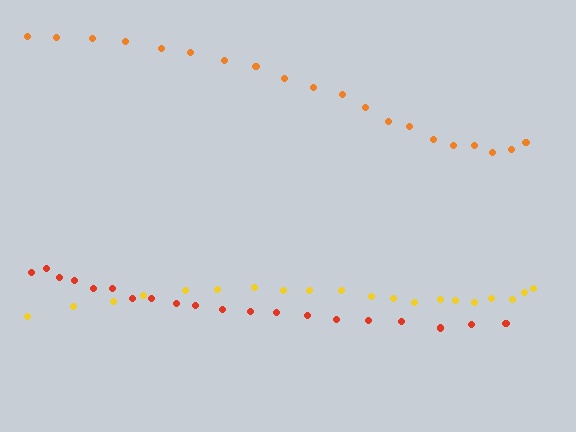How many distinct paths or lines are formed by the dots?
There are 3 distinct paths.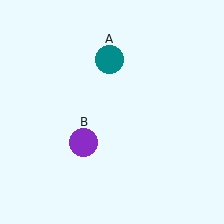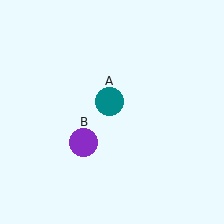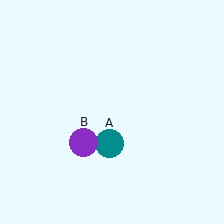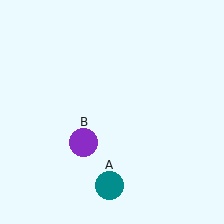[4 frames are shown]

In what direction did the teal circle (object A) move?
The teal circle (object A) moved down.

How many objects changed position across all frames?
1 object changed position: teal circle (object A).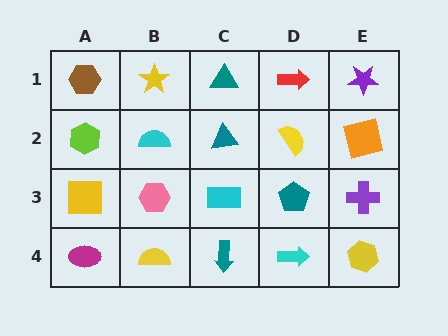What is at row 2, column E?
An orange square.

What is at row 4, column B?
A yellow semicircle.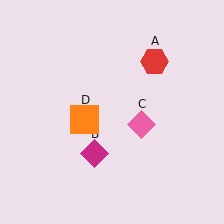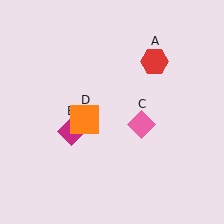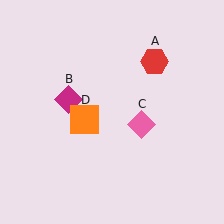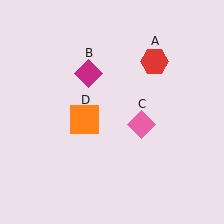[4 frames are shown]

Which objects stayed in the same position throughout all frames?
Red hexagon (object A) and pink diamond (object C) and orange square (object D) remained stationary.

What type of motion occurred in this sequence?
The magenta diamond (object B) rotated clockwise around the center of the scene.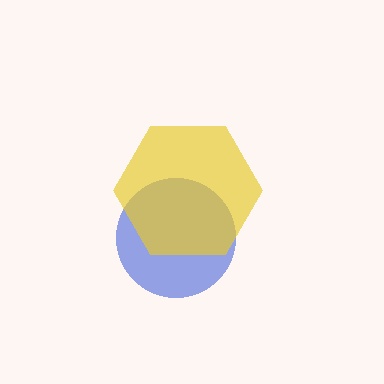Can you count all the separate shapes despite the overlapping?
Yes, there are 2 separate shapes.